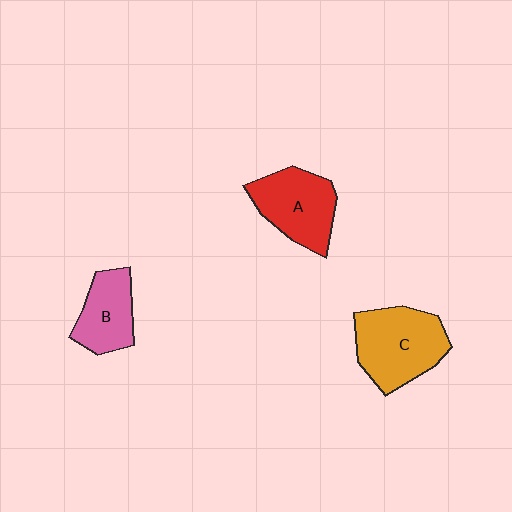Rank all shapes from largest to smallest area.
From largest to smallest: C (orange), A (red), B (pink).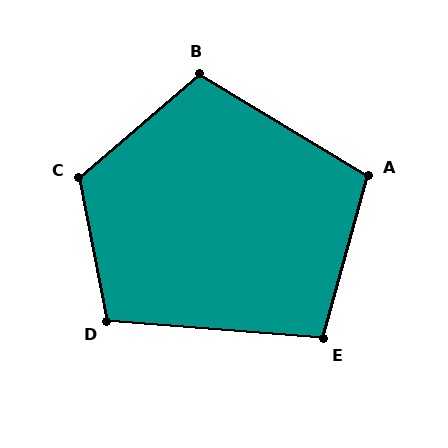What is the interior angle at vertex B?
Approximately 108 degrees (obtuse).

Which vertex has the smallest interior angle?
E, at approximately 100 degrees.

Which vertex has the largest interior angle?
C, at approximately 120 degrees.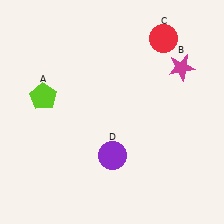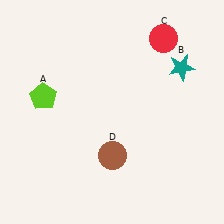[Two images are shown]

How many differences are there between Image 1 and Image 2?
There are 2 differences between the two images.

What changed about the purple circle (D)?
In Image 1, D is purple. In Image 2, it changed to brown.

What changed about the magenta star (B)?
In Image 1, B is magenta. In Image 2, it changed to teal.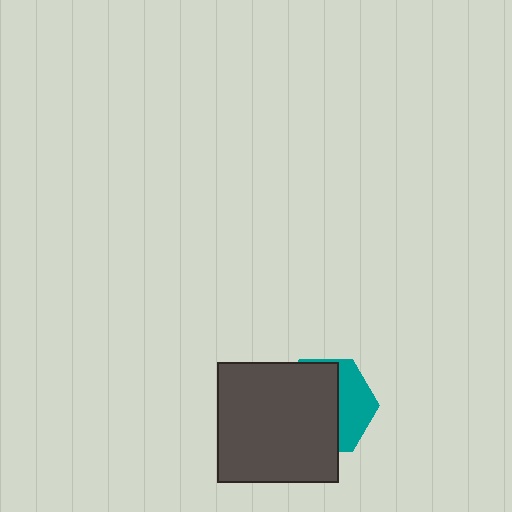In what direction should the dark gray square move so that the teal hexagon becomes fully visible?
The dark gray square should move left. That is the shortest direction to clear the overlap and leave the teal hexagon fully visible.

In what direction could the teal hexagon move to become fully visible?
The teal hexagon could move right. That would shift it out from behind the dark gray square entirely.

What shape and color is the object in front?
The object in front is a dark gray square.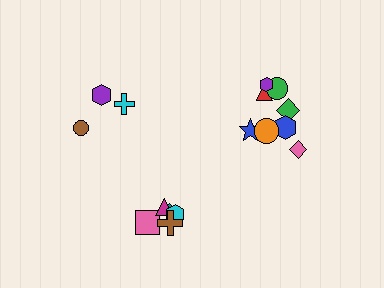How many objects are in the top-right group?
There are 8 objects.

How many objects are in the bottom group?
There are 5 objects.